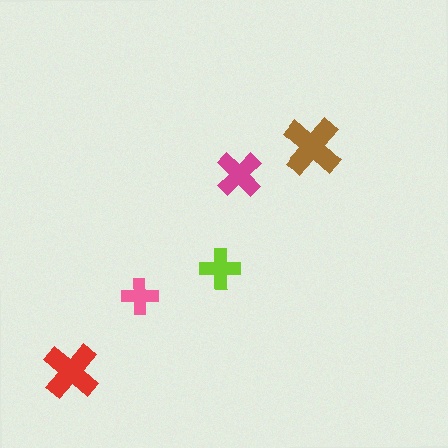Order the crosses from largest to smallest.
the brown one, the red one, the magenta one, the lime one, the pink one.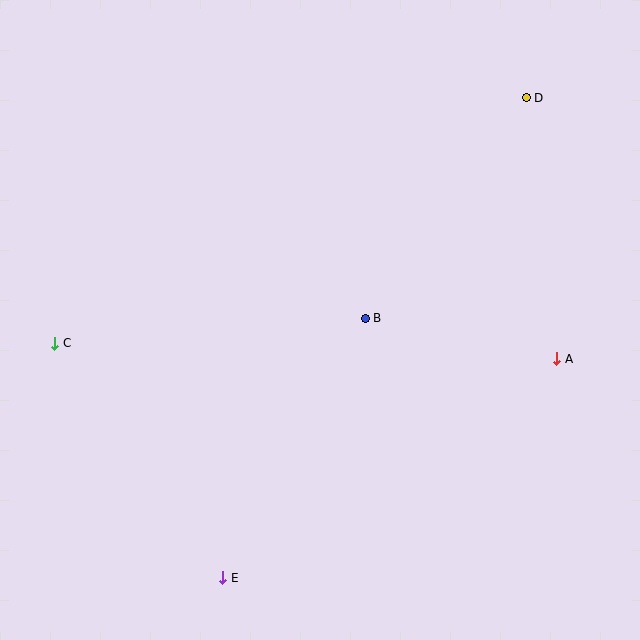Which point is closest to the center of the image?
Point B at (365, 318) is closest to the center.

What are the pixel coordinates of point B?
Point B is at (365, 318).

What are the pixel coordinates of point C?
Point C is at (55, 343).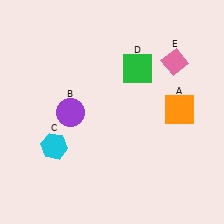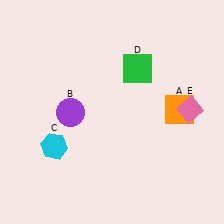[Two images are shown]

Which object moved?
The pink diamond (E) moved down.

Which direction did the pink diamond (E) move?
The pink diamond (E) moved down.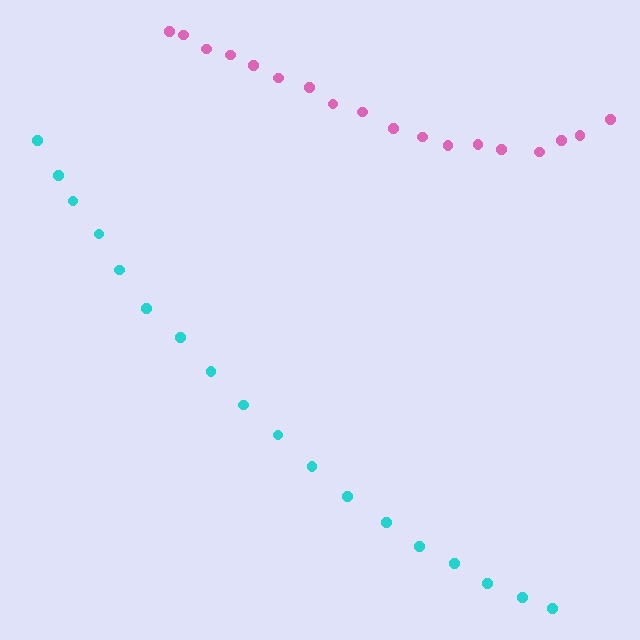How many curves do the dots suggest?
There are 2 distinct paths.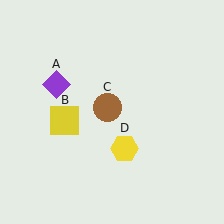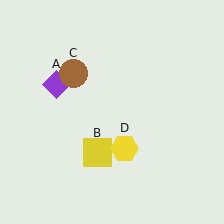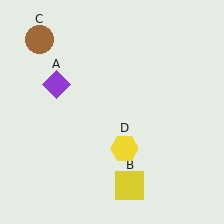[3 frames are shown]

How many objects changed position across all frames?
2 objects changed position: yellow square (object B), brown circle (object C).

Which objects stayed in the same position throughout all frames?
Purple diamond (object A) and yellow hexagon (object D) remained stationary.